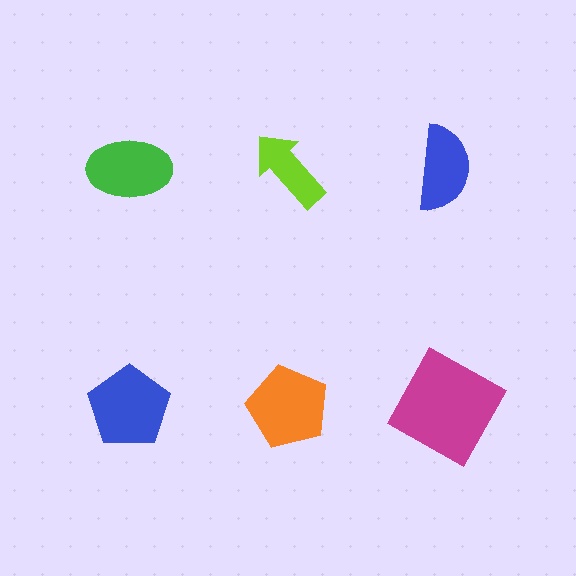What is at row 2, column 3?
A magenta square.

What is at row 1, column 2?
A lime arrow.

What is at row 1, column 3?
A blue semicircle.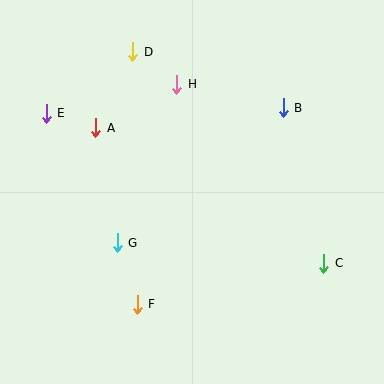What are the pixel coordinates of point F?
Point F is at (137, 304).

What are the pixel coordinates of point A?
Point A is at (96, 128).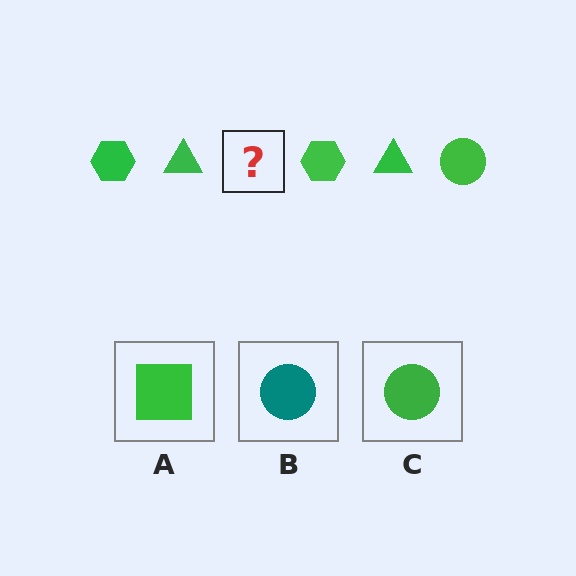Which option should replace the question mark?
Option C.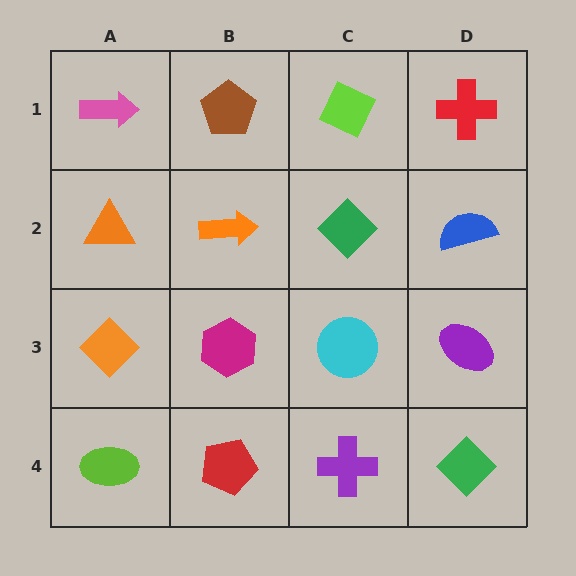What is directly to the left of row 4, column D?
A purple cross.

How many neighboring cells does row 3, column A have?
3.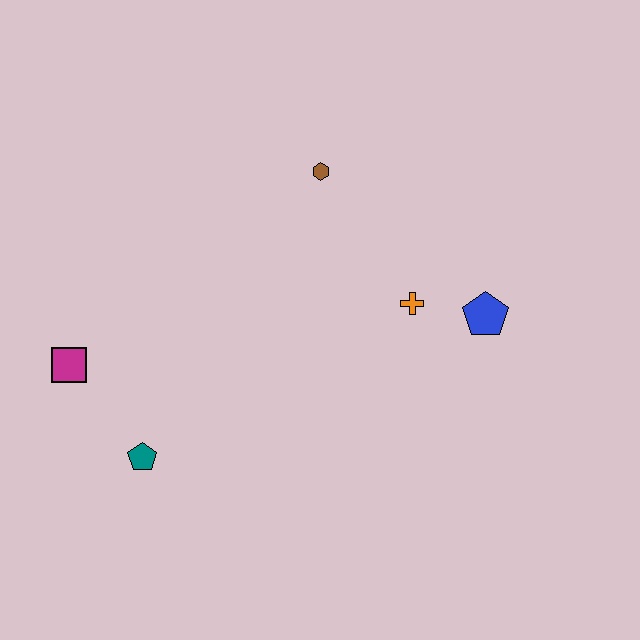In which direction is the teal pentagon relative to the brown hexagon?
The teal pentagon is below the brown hexagon.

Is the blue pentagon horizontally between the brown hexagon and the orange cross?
No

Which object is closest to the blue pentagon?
The orange cross is closest to the blue pentagon.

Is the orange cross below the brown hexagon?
Yes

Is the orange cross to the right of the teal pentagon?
Yes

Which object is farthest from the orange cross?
The magenta square is farthest from the orange cross.